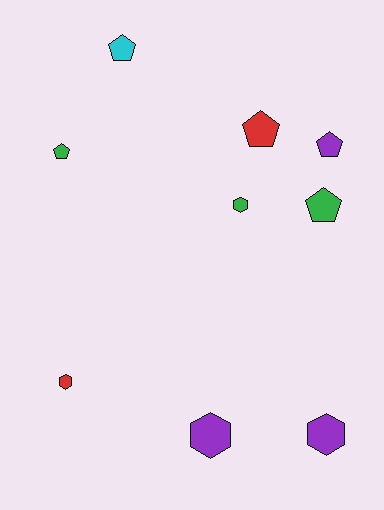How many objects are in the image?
There are 9 objects.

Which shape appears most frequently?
Pentagon, with 5 objects.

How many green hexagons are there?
There is 1 green hexagon.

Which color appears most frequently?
Purple, with 3 objects.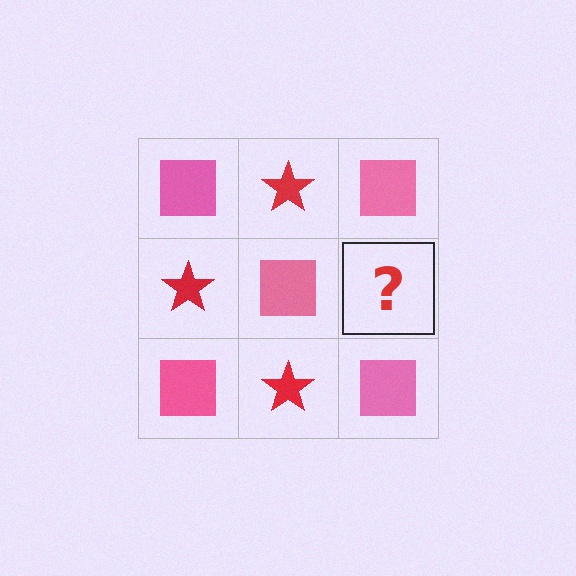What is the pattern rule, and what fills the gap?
The rule is that it alternates pink square and red star in a checkerboard pattern. The gap should be filled with a red star.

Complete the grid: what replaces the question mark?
The question mark should be replaced with a red star.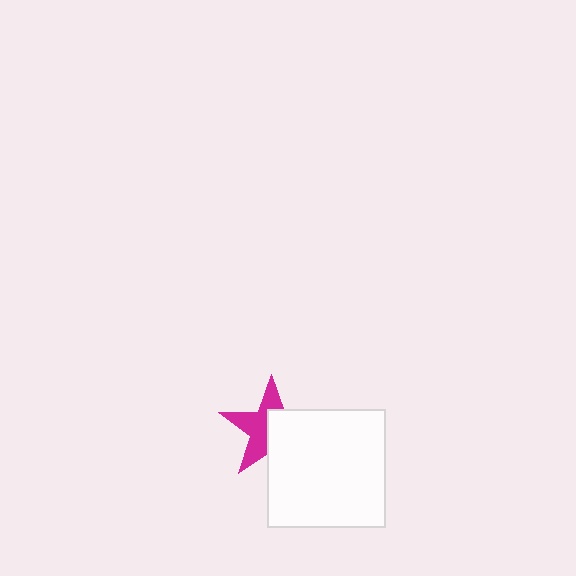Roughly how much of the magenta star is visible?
About half of it is visible (roughly 52%).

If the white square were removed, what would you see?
You would see the complete magenta star.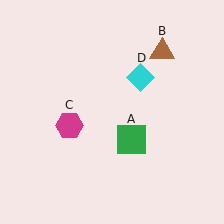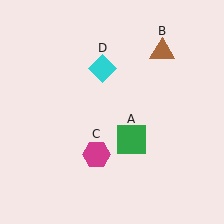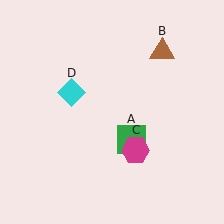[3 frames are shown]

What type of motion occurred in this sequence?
The magenta hexagon (object C), cyan diamond (object D) rotated counterclockwise around the center of the scene.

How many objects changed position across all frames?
2 objects changed position: magenta hexagon (object C), cyan diamond (object D).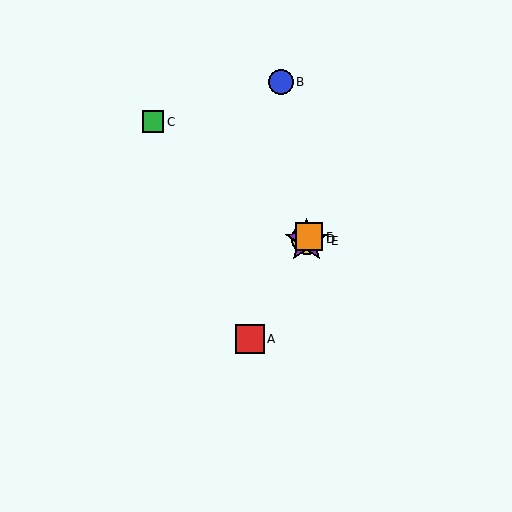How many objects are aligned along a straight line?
4 objects (A, D, E, F) are aligned along a straight line.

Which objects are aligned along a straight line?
Objects A, D, E, F are aligned along a straight line.